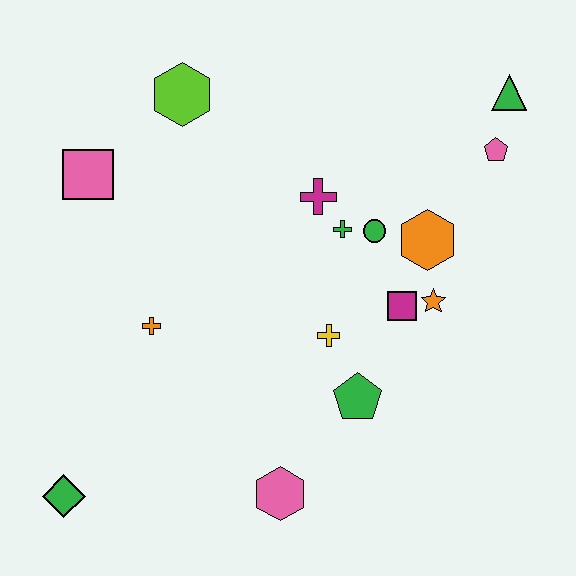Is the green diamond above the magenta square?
No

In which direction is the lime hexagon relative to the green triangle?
The lime hexagon is to the left of the green triangle.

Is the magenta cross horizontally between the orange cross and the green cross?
Yes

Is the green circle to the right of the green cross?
Yes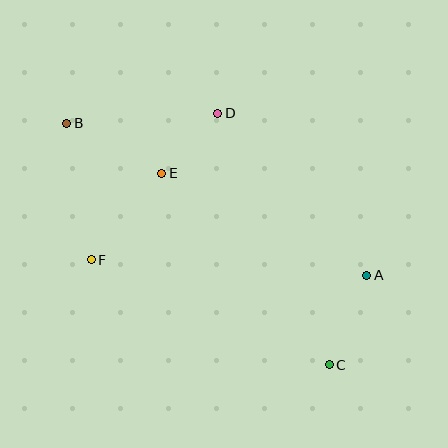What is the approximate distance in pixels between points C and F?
The distance between C and F is approximately 260 pixels.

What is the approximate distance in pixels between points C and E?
The distance between C and E is approximately 254 pixels.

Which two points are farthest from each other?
Points B and C are farthest from each other.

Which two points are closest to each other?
Points D and E are closest to each other.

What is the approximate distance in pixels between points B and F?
The distance between B and F is approximately 139 pixels.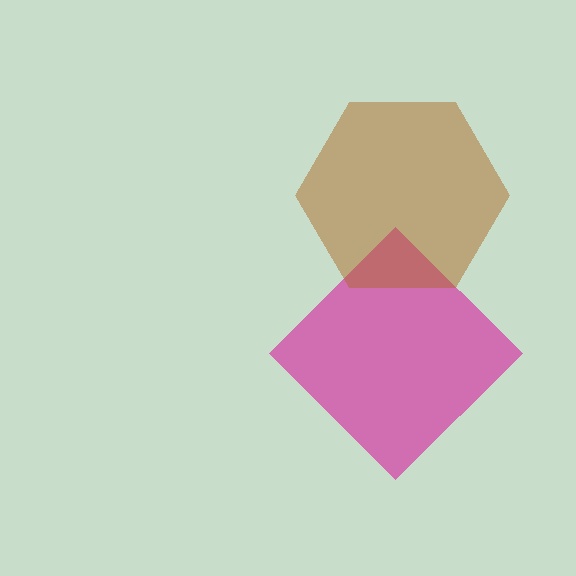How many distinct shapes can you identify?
There are 2 distinct shapes: a magenta diamond, a brown hexagon.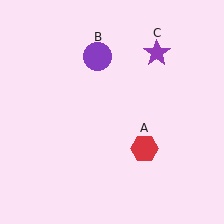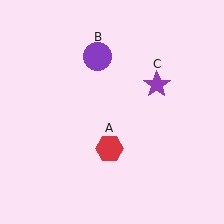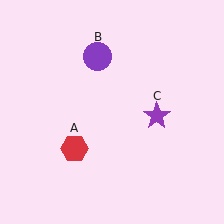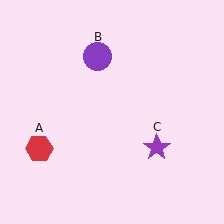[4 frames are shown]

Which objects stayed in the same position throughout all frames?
Purple circle (object B) remained stationary.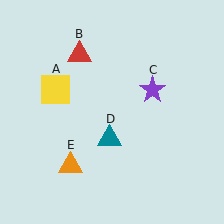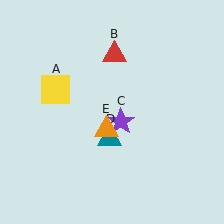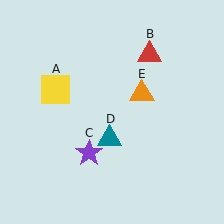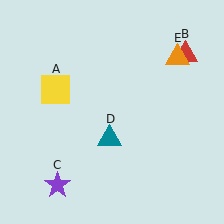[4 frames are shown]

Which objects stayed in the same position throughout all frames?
Yellow square (object A) and teal triangle (object D) remained stationary.